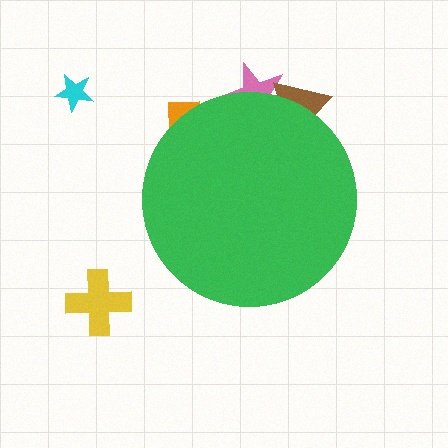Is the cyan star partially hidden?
No, the cyan star is fully visible.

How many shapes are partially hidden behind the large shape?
3 shapes are partially hidden.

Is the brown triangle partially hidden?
Yes, the brown triangle is partially hidden behind the green circle.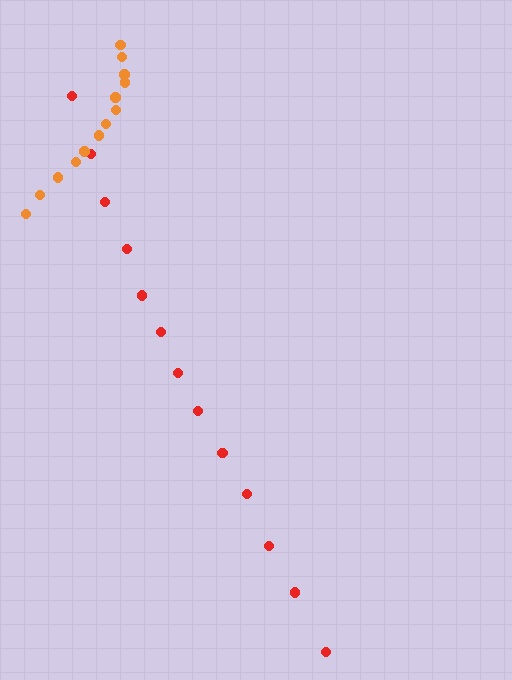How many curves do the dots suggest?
There are 2 distinct paths.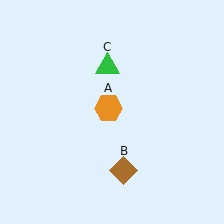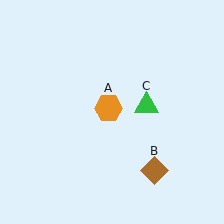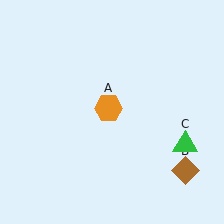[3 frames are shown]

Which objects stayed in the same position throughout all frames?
Orange hexagon (object A) remained stationary.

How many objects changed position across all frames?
2 objects changed position: brown diamond (object B), green triangle (object C).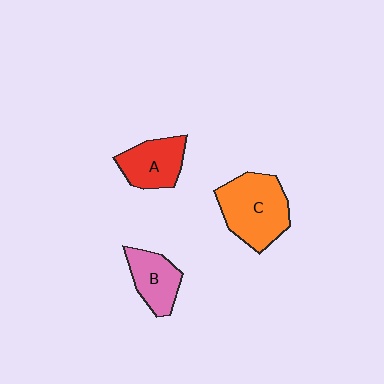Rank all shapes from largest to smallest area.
From largest to smallest: C (orange), A (red), B (pink).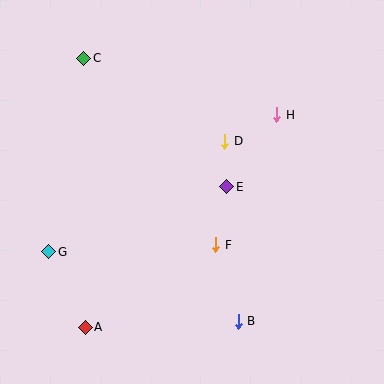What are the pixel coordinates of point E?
Point E is at (227, 187).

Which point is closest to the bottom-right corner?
Point B is closest to the bottom-right corner.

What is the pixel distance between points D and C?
The distance between D and C is 164 pixels.